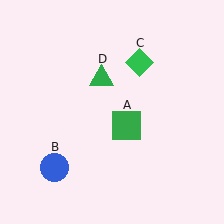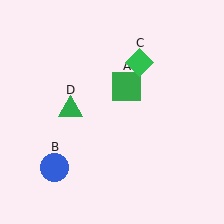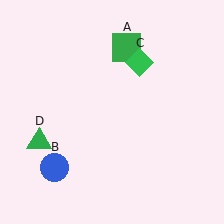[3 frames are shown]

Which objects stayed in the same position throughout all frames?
Blue circle (object B) and green diamond (object C) remained stationary.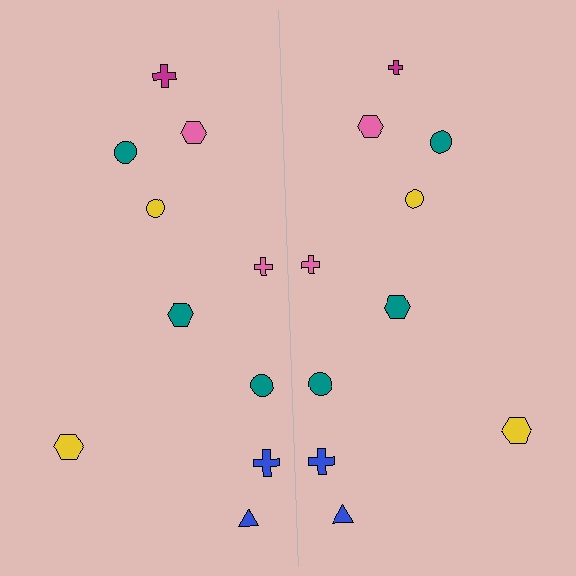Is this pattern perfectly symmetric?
No, the pattern is not perfectly symmetric. The magenta cross on the right side has a different size than its mirror counterpart.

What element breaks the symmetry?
The magenta cross on the right side has a different size than its mirror counterpart.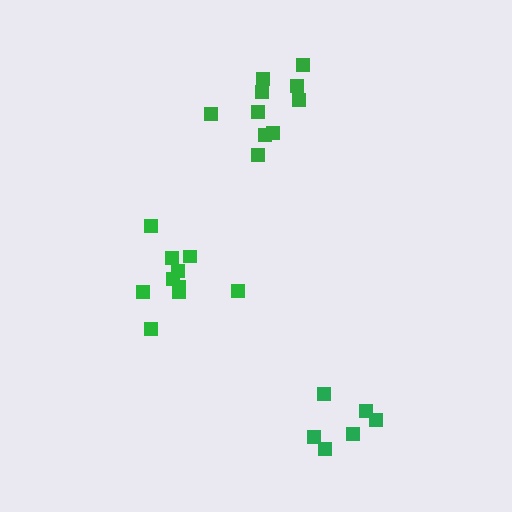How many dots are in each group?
Group 1: 10 dots, Group 2: 10 dots, Group 3: 6 dots (26 total).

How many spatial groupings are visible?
There are 3 spatial groupings.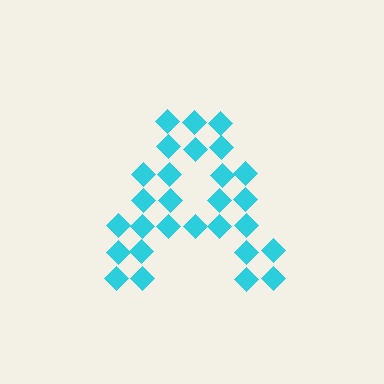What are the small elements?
The small elements are diamonds.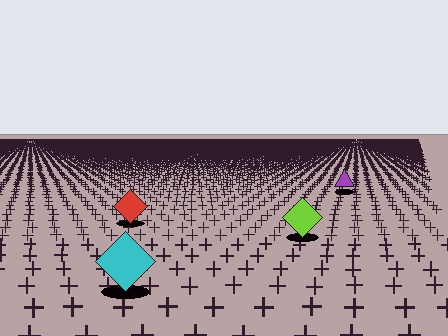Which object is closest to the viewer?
The cyan diamond is closest. The texture marks near it are larger and more spread out.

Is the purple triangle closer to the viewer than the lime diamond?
No. The lime diamond is closer — you can tell from the texture gradient: the ground texture is coarser near it.